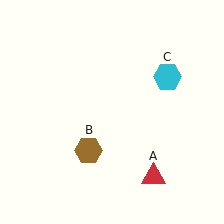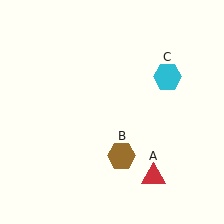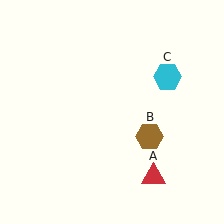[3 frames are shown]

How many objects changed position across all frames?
1 object changed position: brown hexagon (object B).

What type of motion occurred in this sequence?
The brown hexagon (object B) rotated counterclockwise around the center of the scene.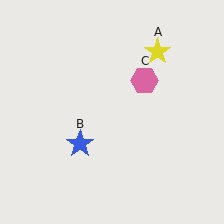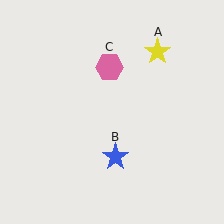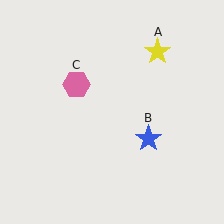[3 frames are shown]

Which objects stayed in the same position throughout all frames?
Yellow star (object A) remained stationary.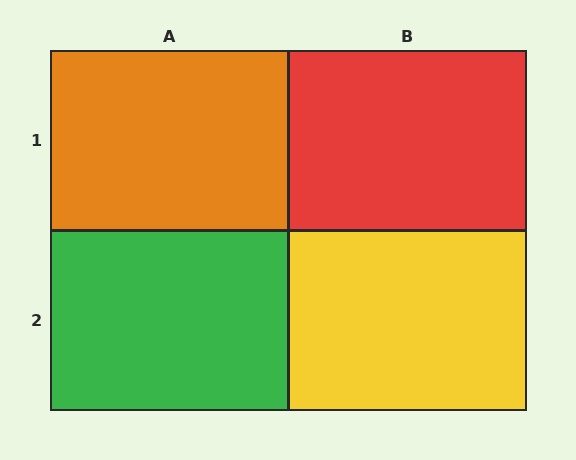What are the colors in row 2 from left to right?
Green, yellow.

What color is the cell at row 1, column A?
Orange.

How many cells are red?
1 cell is red.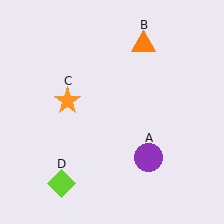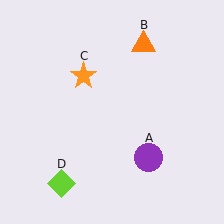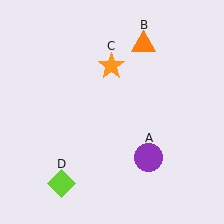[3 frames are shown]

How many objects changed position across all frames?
1 object changed position: orange star (object C).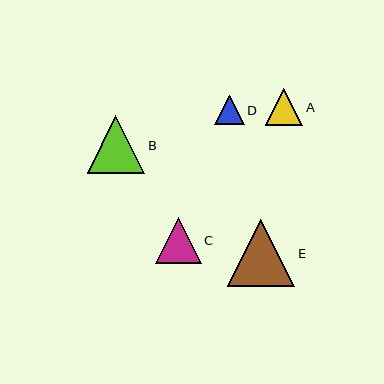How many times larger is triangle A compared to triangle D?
Triangle A is approximately 1.3 times the size of triangle D.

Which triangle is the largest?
Triangle E is the largest with a size of approximately 68 pixels.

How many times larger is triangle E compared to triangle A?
Triangle E is approximately 1.8 times the size of triangle A.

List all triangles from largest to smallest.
From largest to smallest: E, B, C, A, D.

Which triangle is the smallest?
Triangle D is the smallest with a size of approximately 30 pixels.